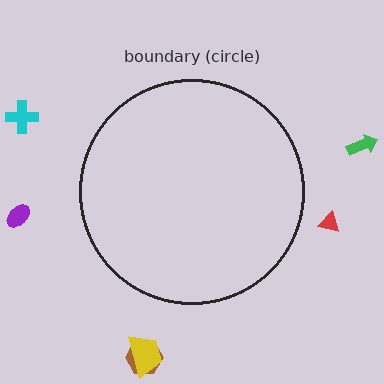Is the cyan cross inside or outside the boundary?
Outside.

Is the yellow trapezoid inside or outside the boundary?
Outside.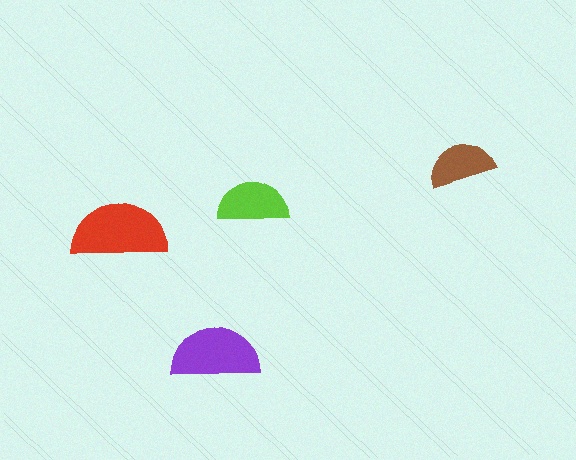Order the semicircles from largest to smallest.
the red one, the purple one, the lime one, the brown one.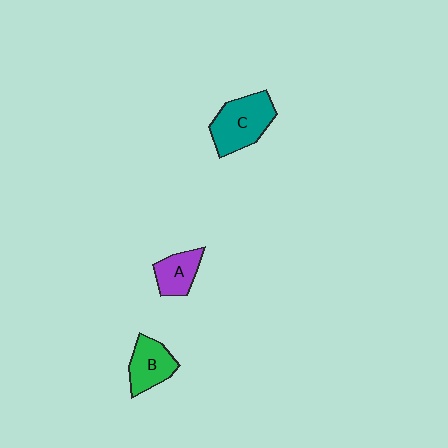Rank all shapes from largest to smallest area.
From largest to smallest: C (teal), B (green), A (purple).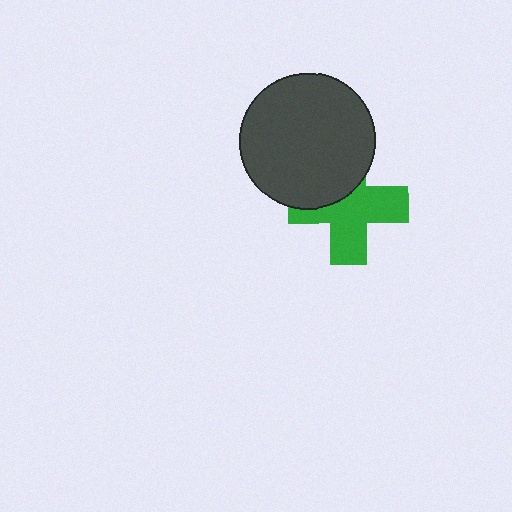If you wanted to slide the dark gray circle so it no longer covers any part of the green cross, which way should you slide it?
Slide it up — that is the most direct way to separate the two shapes.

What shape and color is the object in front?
The object in front is a dark gray circle.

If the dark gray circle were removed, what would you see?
You would see the complete green cross.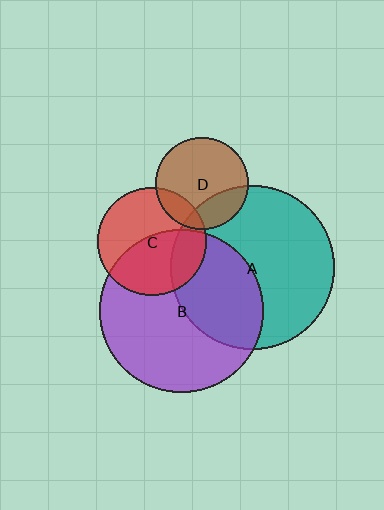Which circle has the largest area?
Circle B (purple).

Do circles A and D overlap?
Yes.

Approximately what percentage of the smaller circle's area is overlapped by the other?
Approximately 25%.